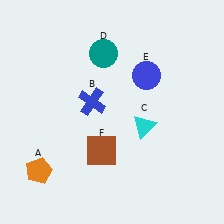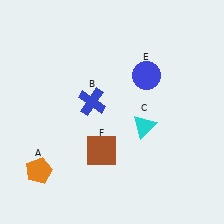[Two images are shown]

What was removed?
The teal circle (D) was removed in Image 2.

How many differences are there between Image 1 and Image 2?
There is 1 difference between the two images.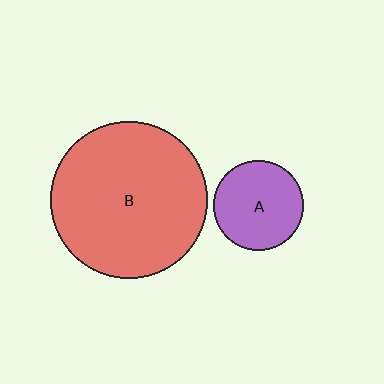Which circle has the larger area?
Circle B (red).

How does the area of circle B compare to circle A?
Approximately 3.0 times.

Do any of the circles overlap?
No, none of the circles overlap.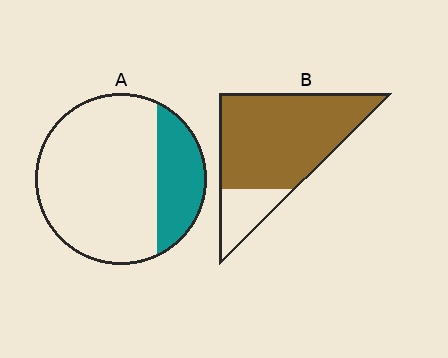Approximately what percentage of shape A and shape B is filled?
A is approximately 25% and B is approximately 80%.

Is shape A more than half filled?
No.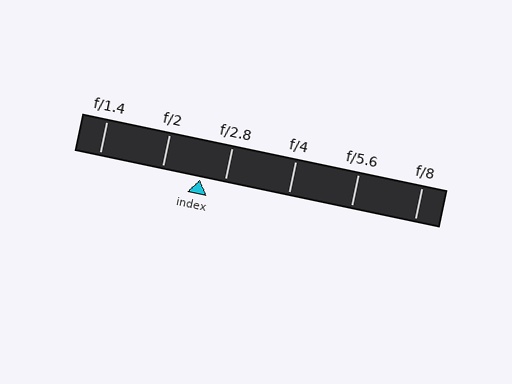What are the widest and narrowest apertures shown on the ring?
The widest aperture shown is f/1.4 and the narrowest is f/8.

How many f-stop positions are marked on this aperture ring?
There are 6 f-stop positions marked.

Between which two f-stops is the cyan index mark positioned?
The index mark is between f/2 and f/2.8.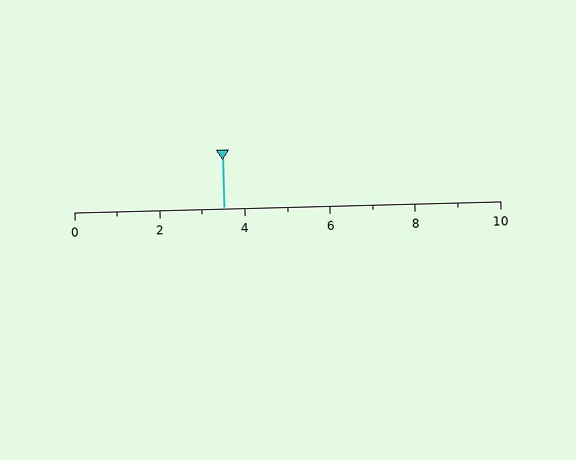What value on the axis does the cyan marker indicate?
The marker indicates approximately 3.5.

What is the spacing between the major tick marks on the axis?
The major ticks are spaced 2 apart.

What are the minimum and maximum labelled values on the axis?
The axis runs from 0 to 10.